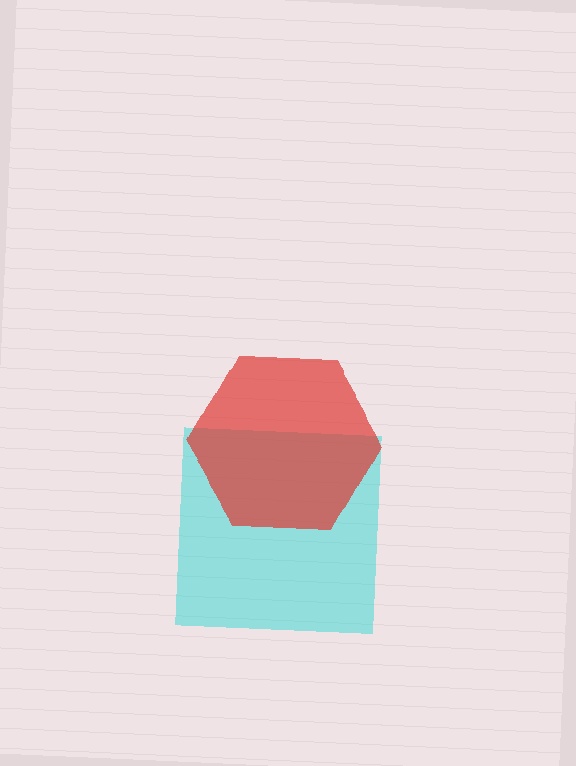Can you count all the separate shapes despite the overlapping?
Yes, there are 2 separate shapes.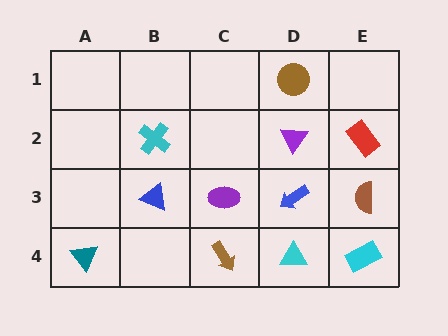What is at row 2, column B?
A cyan cross.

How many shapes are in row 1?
1 shape.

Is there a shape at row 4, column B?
No, that cell is empty.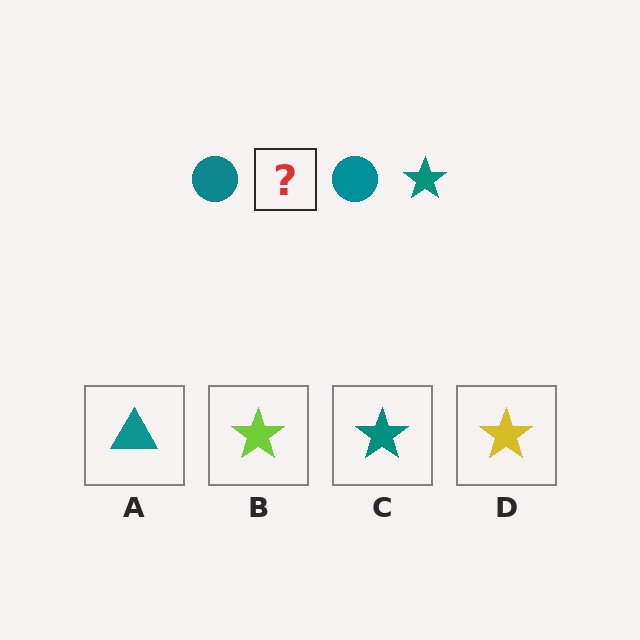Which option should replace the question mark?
Option C.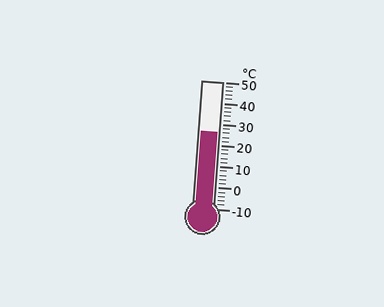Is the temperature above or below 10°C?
The temperature is above 10°C.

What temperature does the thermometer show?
The thermometer shows approximately 26°C.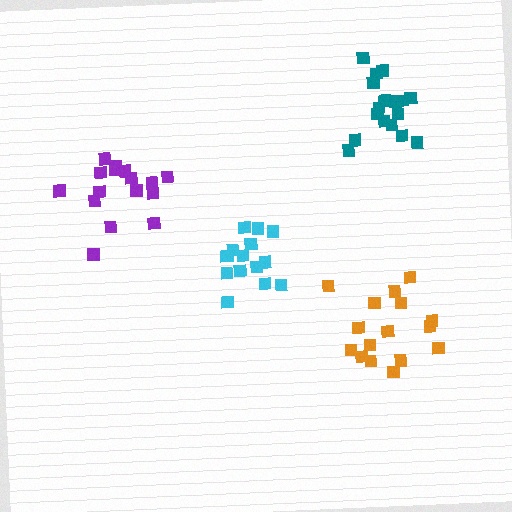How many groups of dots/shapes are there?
There are 4 groups.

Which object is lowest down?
The orange cluster is bottommost.